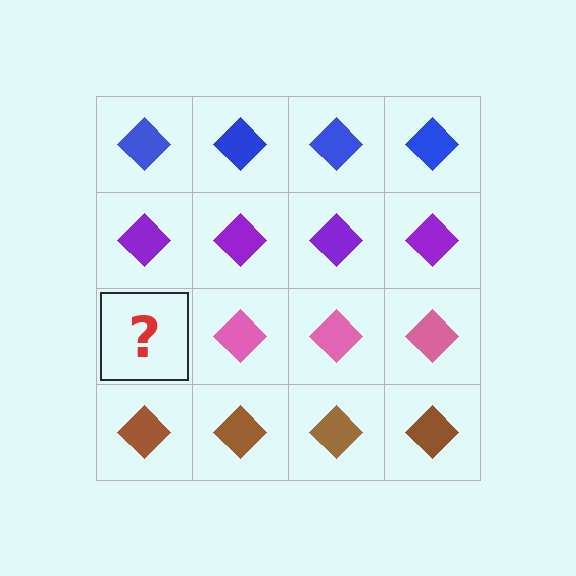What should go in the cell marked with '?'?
The missing cell should contain a pink diamond.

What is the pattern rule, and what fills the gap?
The rule is that each row has a consistent color. The gap should be filled with a pink diamond.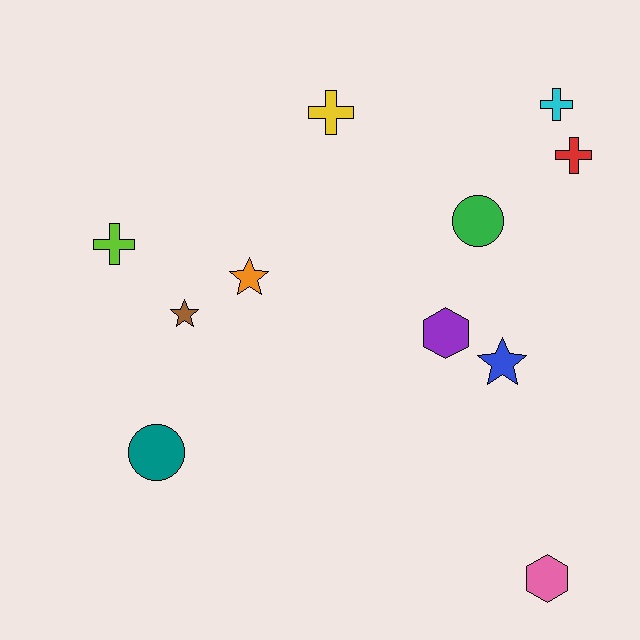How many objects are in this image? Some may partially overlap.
There are 11 objects.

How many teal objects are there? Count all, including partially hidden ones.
There is 1 teal object.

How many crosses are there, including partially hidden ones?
There are 4 crosses.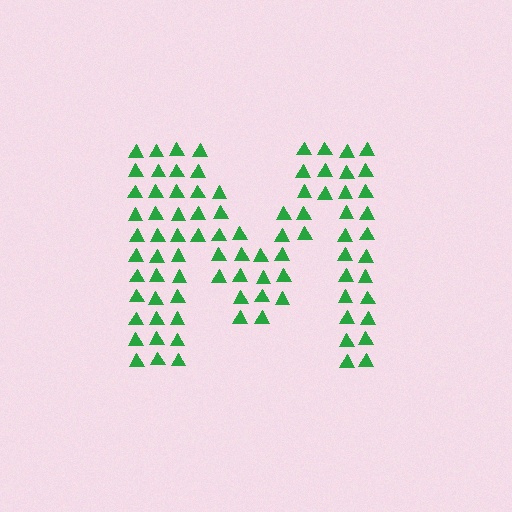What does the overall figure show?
The overall figure shows the letter M.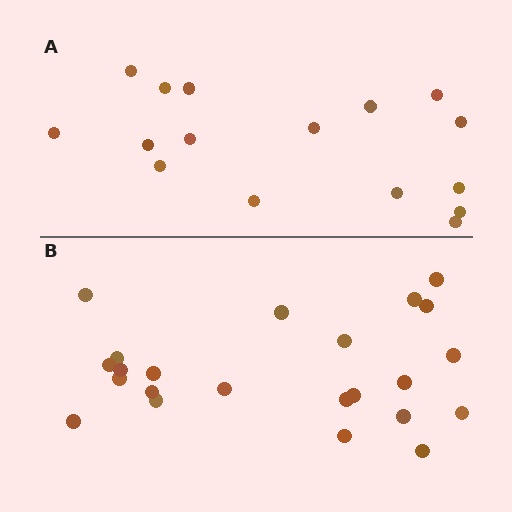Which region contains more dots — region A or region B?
Region B (the bottom region) has more dots.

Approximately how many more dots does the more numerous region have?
Region B has roughly 8 or so more dots than region A.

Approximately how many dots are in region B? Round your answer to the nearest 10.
About 20 dots. (The exact count is 23, which rounds to 20.)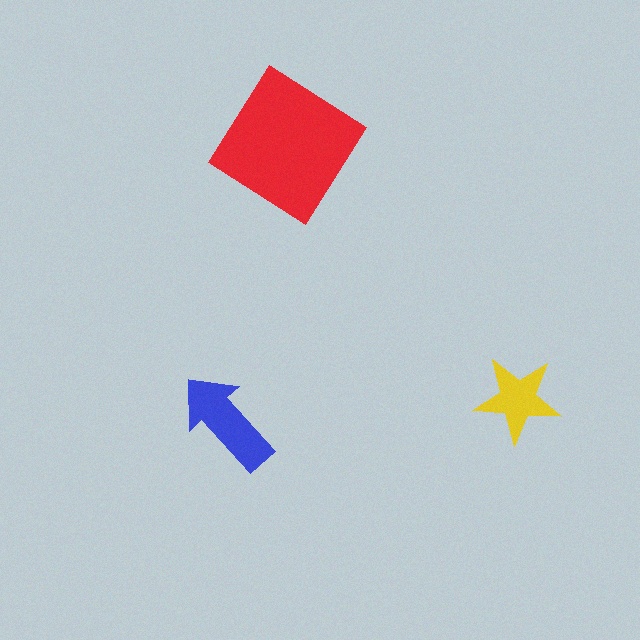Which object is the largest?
The red diamond.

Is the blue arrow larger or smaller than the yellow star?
Larger.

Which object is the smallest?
The yellow star.